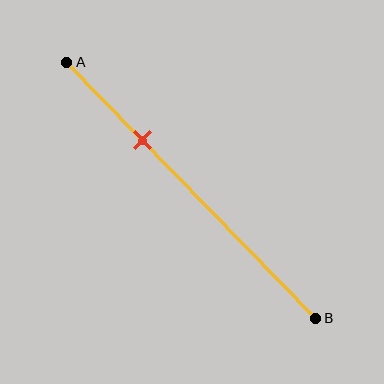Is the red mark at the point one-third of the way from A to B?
Yes, the mark is approximately at the one-third point.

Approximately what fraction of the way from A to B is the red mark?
The red mark is approximately 30% of the way from A to B.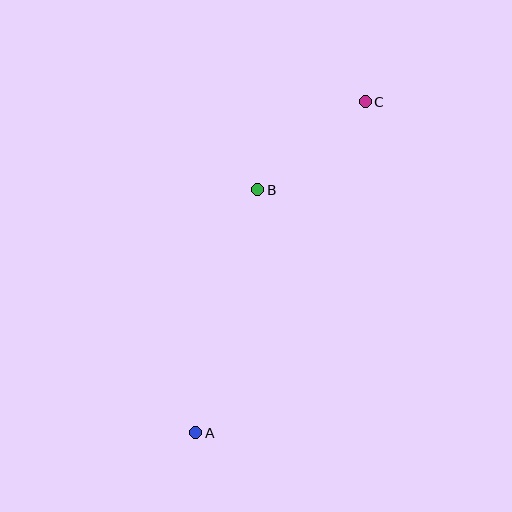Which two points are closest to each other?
Points B and C are closest to each other.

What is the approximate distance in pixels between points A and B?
The distance between A and B is approximately 251 pixels.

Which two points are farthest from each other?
Points A and C are farthest from each other.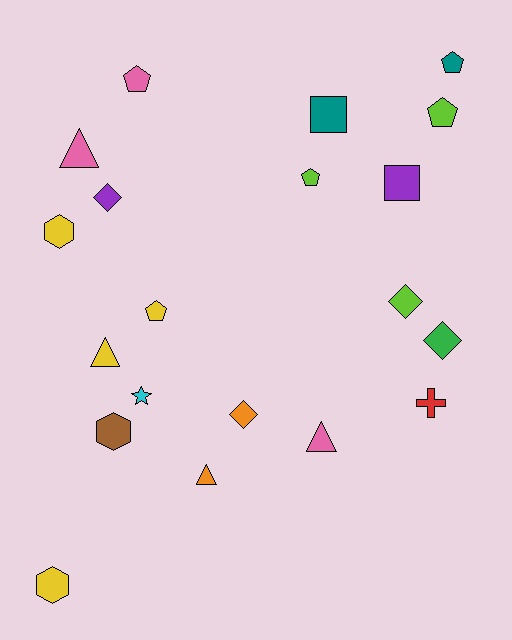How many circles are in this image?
There are no circles.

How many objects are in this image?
There are 20 objects.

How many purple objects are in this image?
There are 2 purple objects.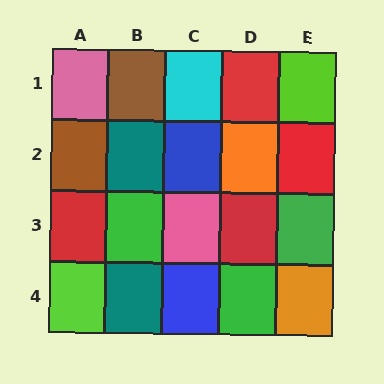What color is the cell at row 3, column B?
Green.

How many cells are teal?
2 cells are teal.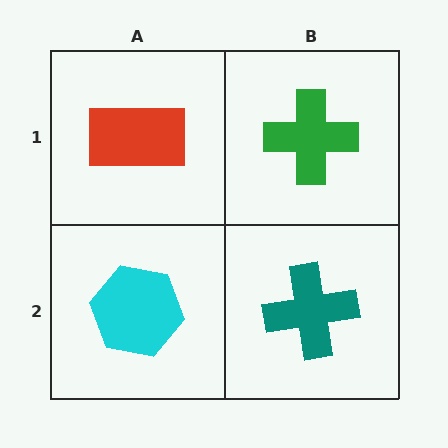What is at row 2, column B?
A teal cross.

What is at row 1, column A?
A red rectangle.